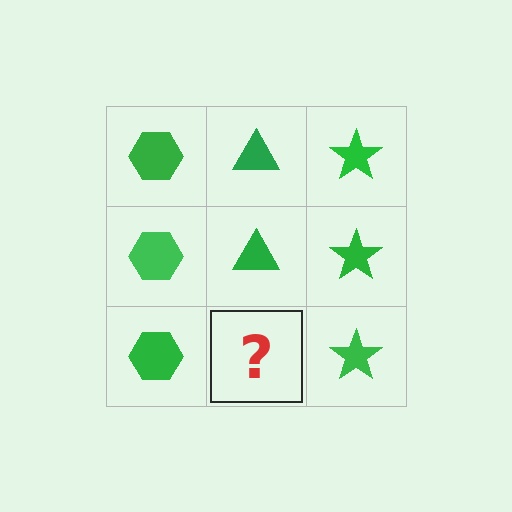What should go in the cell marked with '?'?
The missing cell should contain a green triangle.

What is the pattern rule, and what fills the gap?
The rule is that each column has a consistent shape. The gap should be filled with a green triangle.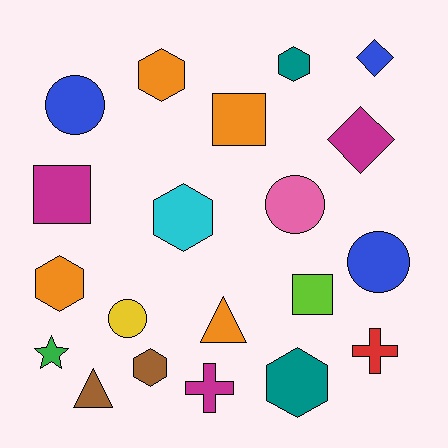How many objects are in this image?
There are 20 objects.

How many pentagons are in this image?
There are no pentagons.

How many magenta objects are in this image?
There are 3 magenta objects.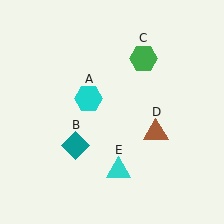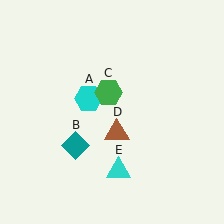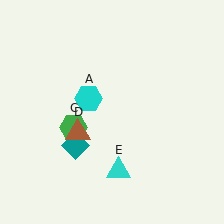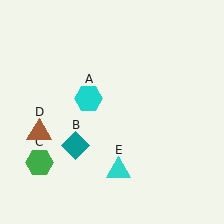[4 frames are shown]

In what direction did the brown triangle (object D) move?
The brown triangle (object D) moved left.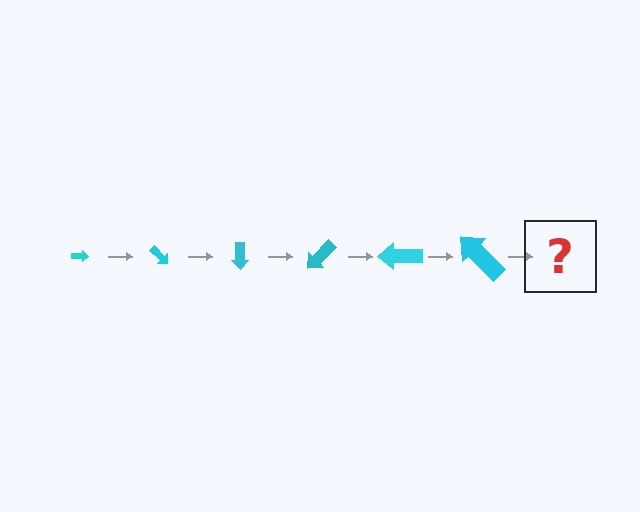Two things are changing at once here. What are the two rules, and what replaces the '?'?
The two rules are that the arrow grows larger each step and it rotates 45 degrees each step. The '?' should be an arrow, larger than the previous one and rotated 270 degrees from the start.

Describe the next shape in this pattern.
It should be an arrow, larger than the previous one and rotated 270 degrees from the start.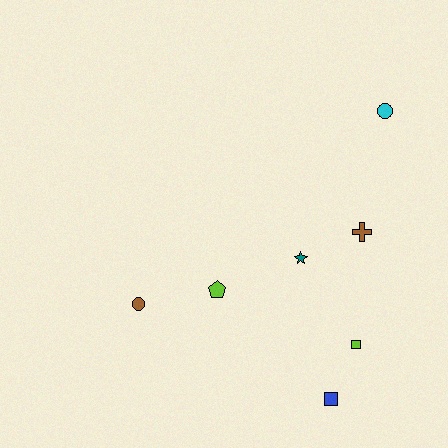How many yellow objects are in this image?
There are no yellow objects.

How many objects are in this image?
There are 7 objects.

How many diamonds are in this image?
There are no diamonds.